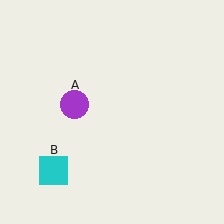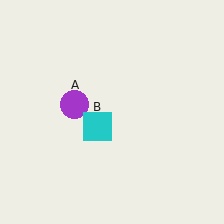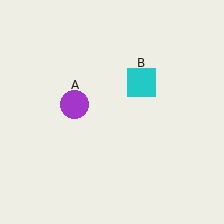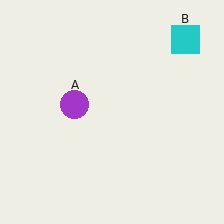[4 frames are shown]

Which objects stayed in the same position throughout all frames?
Purple circle (object A) remained stationary.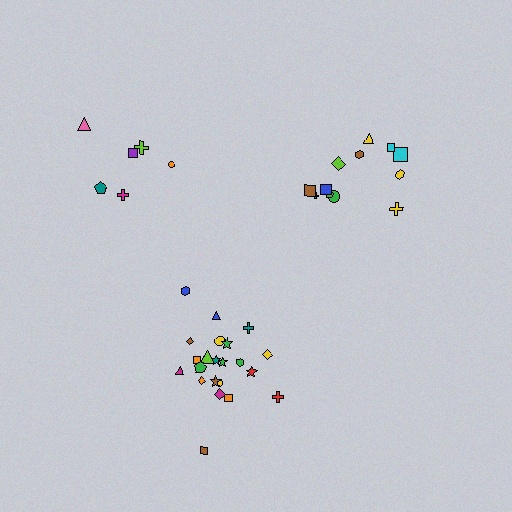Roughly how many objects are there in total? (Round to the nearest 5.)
Roughly 40 objects in total.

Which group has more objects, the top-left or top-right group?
The top-right group.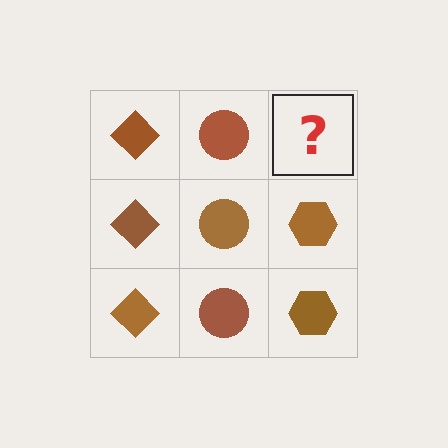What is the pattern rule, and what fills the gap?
The rule is that each column has a consistent shape. The gap should be filled with a brown hexagon.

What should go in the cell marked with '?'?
The missing cell should contain a brown hexagon.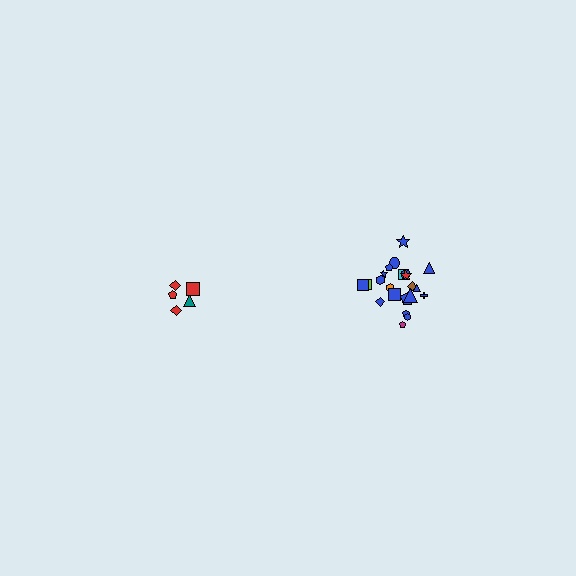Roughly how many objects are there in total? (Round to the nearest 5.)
Roughly 25 objects in total.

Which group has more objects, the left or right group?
The right group.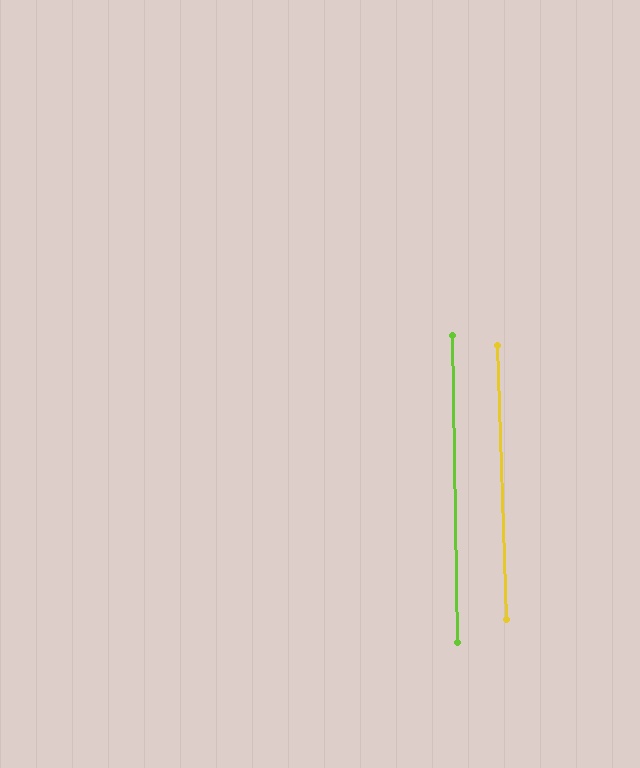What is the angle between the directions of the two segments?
Approximately 1 degree.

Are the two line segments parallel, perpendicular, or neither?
Parallel — their directions differ by only 1.0°.